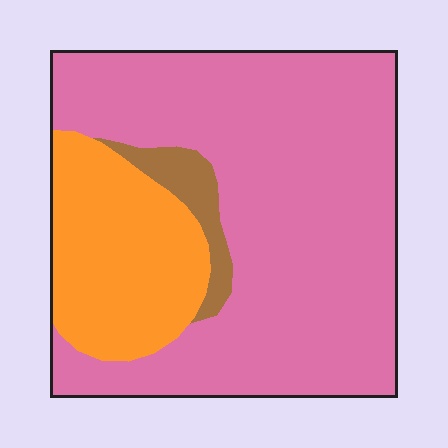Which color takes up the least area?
Brown, at roughly 5%.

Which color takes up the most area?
Pink, at roughly 70%.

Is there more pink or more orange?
Pink.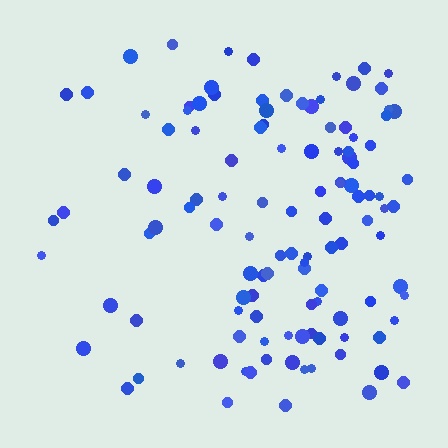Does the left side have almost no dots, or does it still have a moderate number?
Still a moderate number, just noticeably fewer than the right.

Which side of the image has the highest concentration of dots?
The right.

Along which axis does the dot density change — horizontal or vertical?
Horizontal.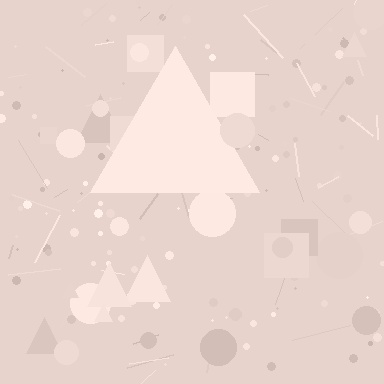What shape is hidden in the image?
A triangle is hidden in the image.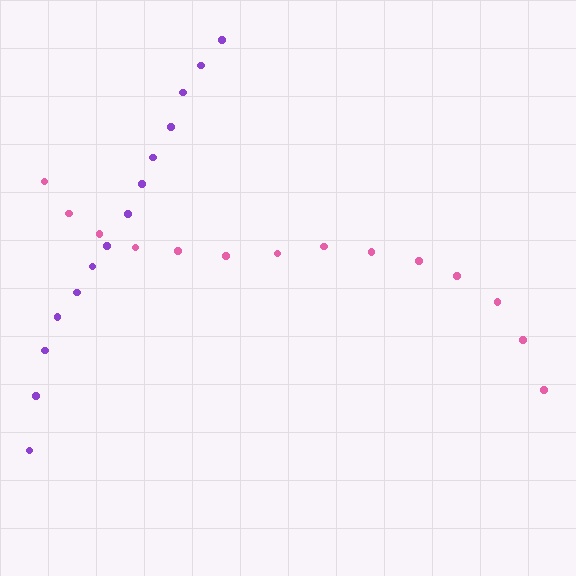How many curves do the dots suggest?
There are 2 distinct paths.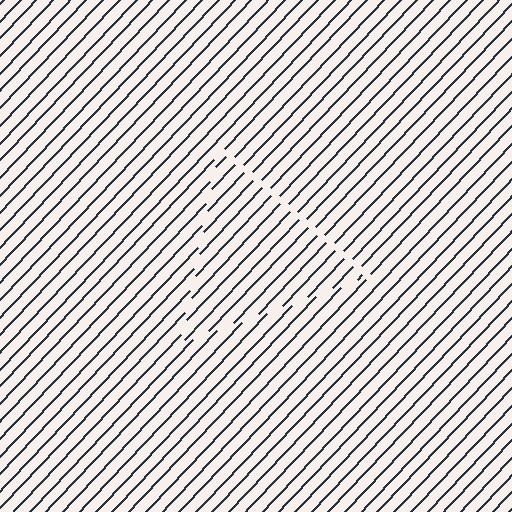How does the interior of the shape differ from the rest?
The interior of the shape contains the same grating, shifted by half a period — the contour is defined by the phase discontinuity where line-ends from the inner and outer gratings abut.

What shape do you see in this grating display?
An illusory triangle. The interior of the shape contains the same grating, shifted by half a period — the contour is defined by the phase discontinuity where line-ends from the inner and outer gratings abut.